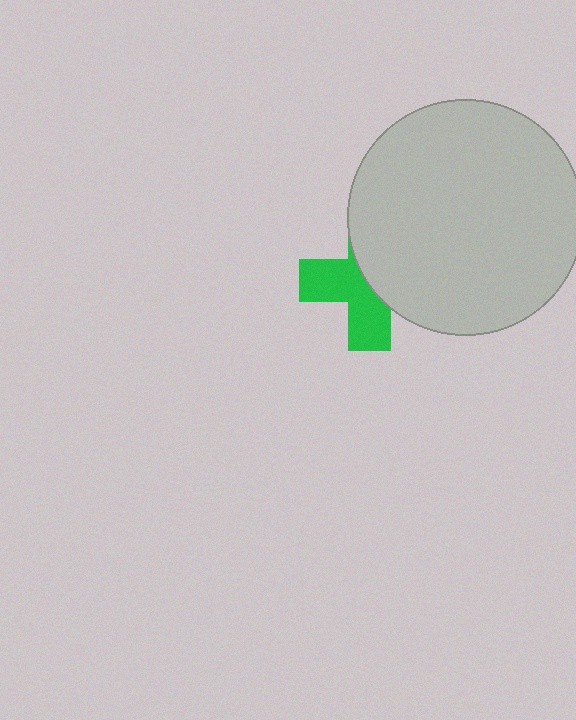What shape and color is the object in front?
The object in front is a light gray circle.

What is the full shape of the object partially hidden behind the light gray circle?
The partially hidden object is a green cross.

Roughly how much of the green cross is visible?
About half of it is visible (roughly 49%).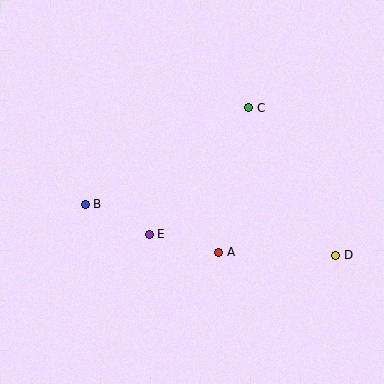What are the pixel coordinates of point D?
Point D is at (336, 255).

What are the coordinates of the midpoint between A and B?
The midpoint between A and B is at (152, 228).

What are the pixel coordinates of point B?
Point B is at (85, 204).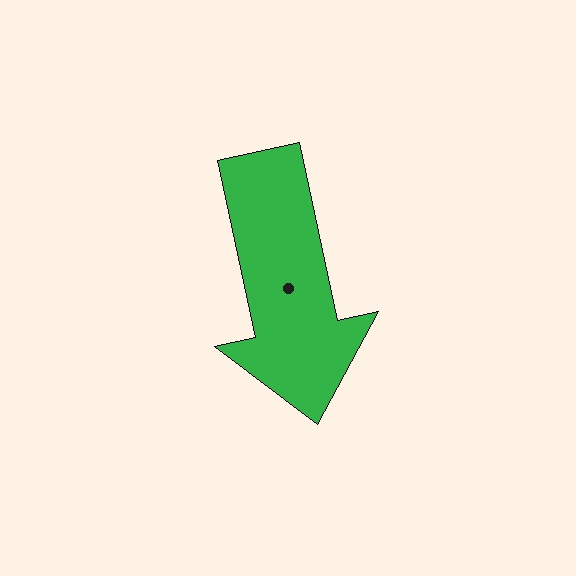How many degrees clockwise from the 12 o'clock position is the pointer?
Approximately 168 degrees.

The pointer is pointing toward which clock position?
Roughly 6 o'clock.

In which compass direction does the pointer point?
South.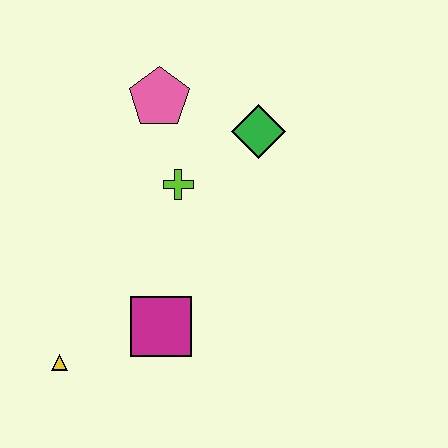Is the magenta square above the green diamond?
No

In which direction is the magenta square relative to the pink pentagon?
The magenta square is below the pink pentagon.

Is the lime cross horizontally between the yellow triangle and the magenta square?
No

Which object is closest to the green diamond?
The lime cross is closest to the green diamond.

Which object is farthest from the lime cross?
The yellow triangle is farthest from the lime cross.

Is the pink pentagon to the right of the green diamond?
No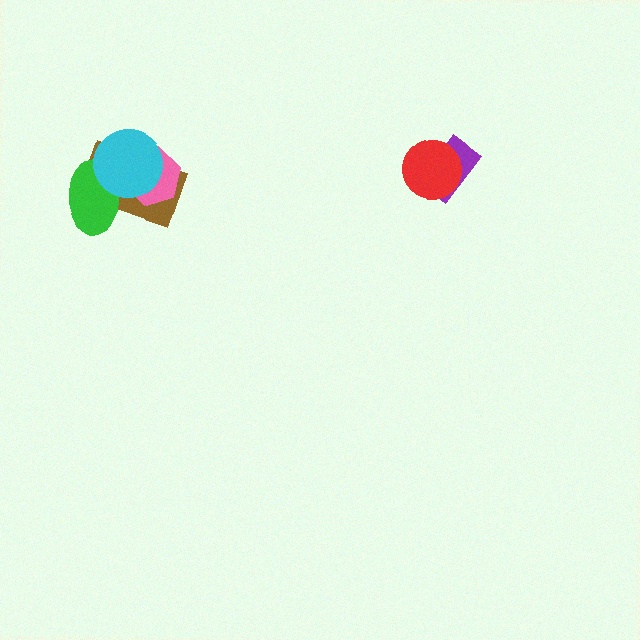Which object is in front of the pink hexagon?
The cyan circle is in front of the pink hexagon.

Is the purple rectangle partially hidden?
Yes, it is partially covered by another shape.